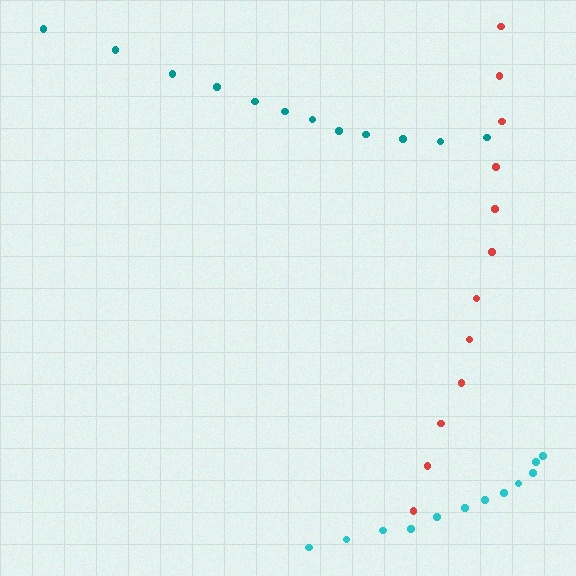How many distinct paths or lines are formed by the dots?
There are 3 distinct paths.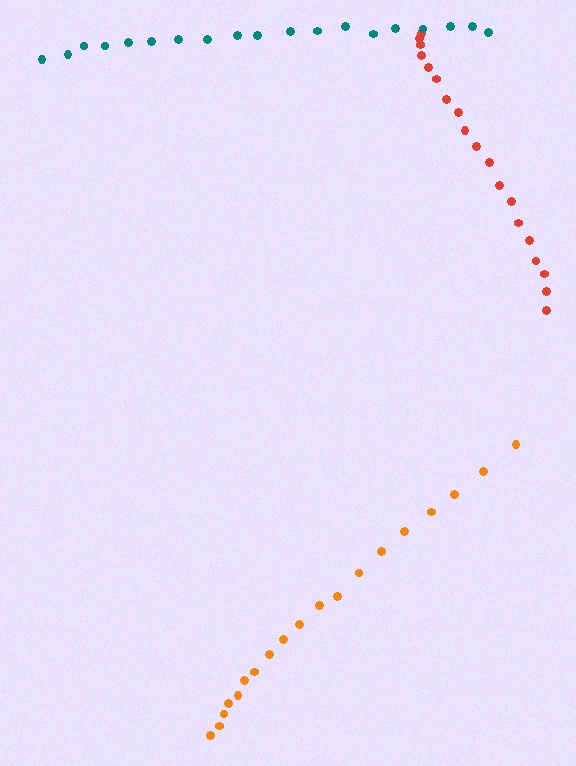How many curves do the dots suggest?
There are 3 distinct paths.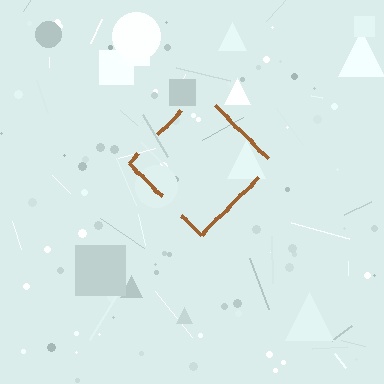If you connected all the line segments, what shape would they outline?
They would outline a diamond.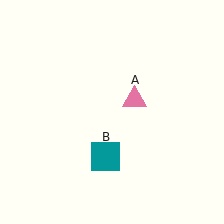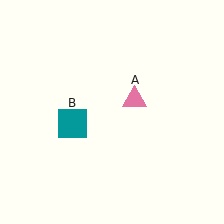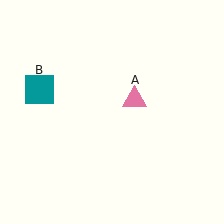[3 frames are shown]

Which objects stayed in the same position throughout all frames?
Pink triangle (object A) remained stationary.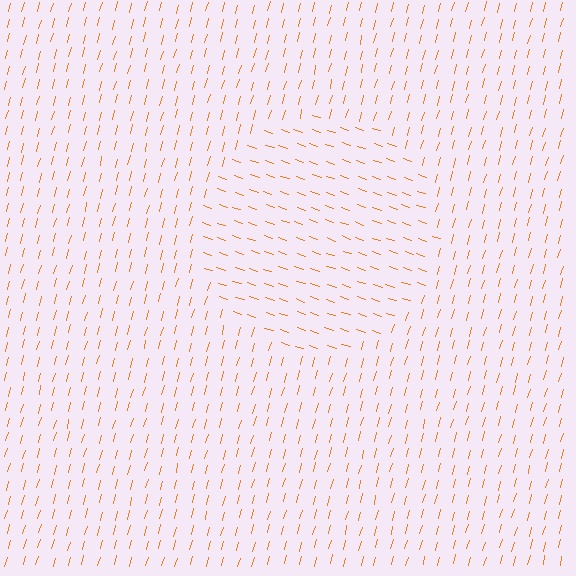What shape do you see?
I see a circle.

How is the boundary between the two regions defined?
The boundary is defined purely by a change in line orientation (approximately 86 degrees difference). All lines are the same color and thickness.